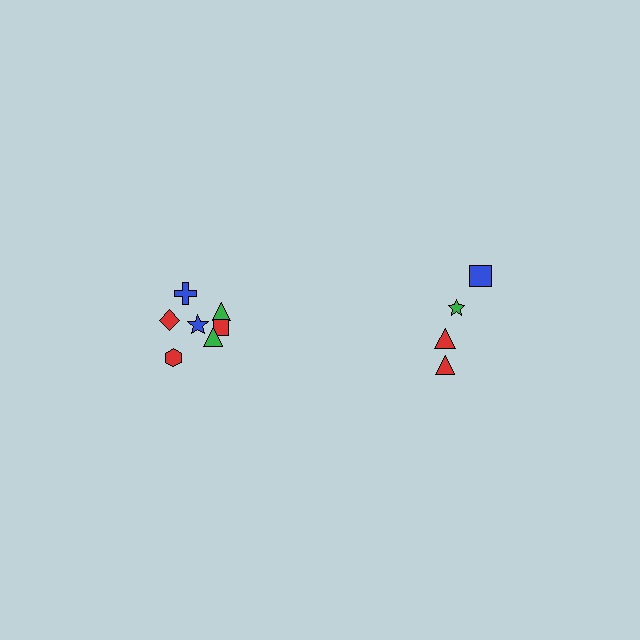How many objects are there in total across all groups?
There are 11 objects.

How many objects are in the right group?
There are 4 objects.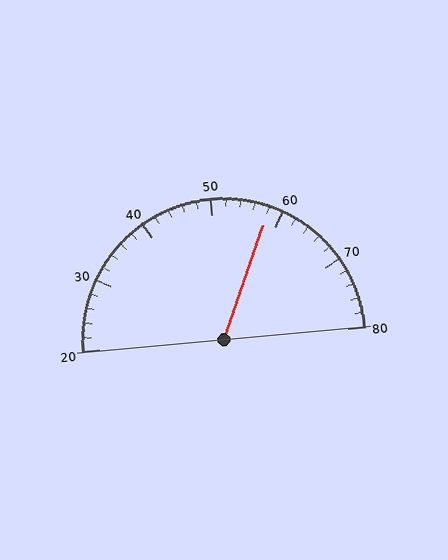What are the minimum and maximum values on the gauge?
The gauge ranges from 20 to 80.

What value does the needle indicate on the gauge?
The needle indicates approximately 58.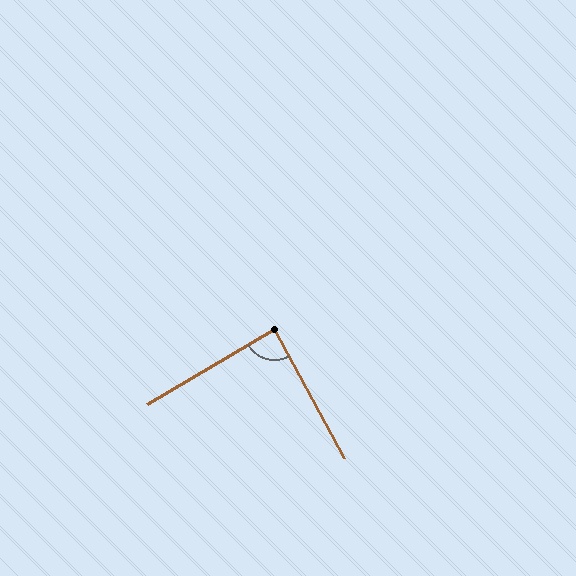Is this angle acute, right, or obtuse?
It is approximately a right angle.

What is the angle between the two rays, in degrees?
Approximately 88 degrees.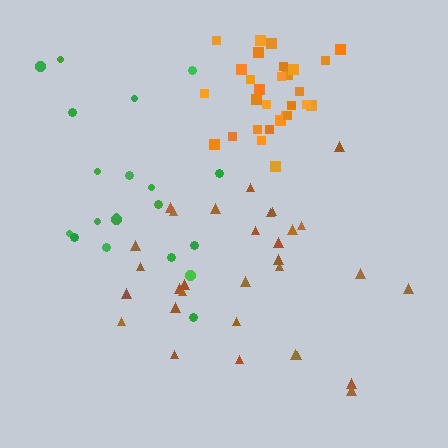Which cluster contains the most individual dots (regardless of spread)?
Brown (31).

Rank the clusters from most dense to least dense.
orange, brown, green.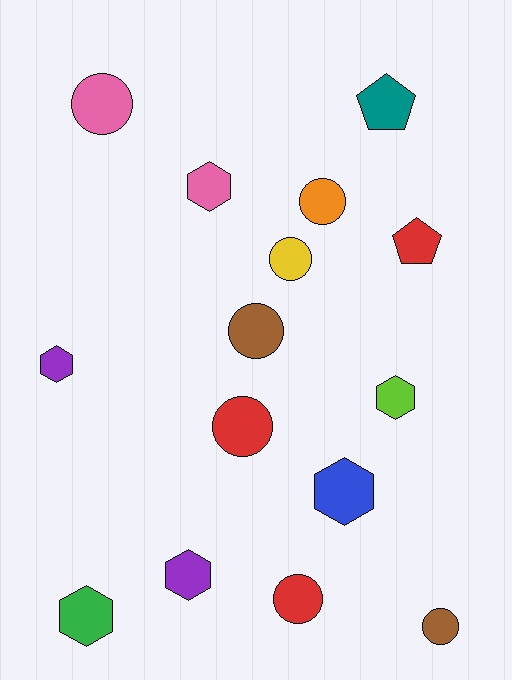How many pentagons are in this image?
There are 2 pentagons.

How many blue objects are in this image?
There is 1 blue object.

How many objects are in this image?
There are 15 objects.